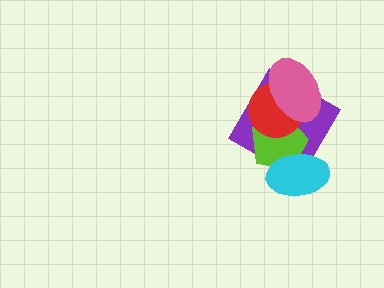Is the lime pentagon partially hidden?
Yes, it is partially covered by another shape.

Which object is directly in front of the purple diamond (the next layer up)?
The lime pentagon is directly in front of the purple diamond.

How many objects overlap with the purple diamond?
4 objects overlap with the purple diamond.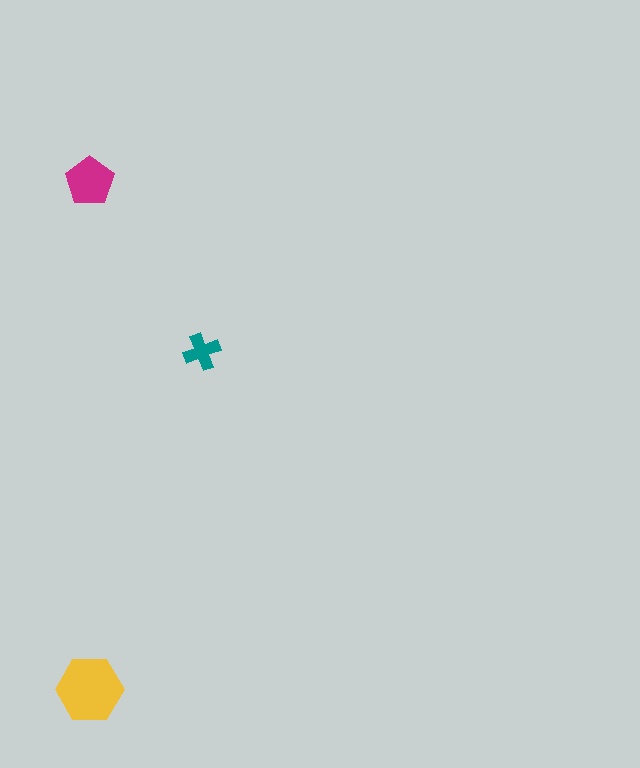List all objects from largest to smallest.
The yellow hexagon, the magenta pentagon, the teal cross.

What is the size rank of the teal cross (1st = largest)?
3rd.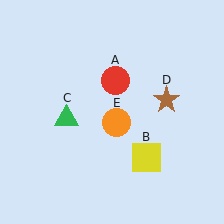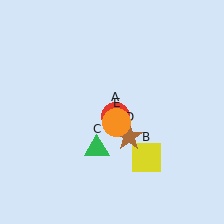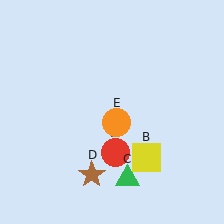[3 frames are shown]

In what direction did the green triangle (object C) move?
The green triangle (object C) moved down and to the right.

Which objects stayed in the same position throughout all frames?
Yellow square (object B) and orange circle (object E) remained stationary.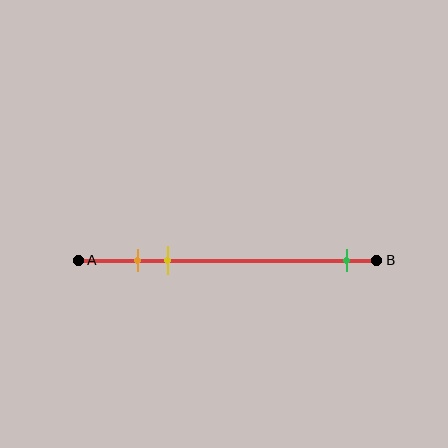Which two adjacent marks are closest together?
The orange and yellow marks are the closest adjacent pair.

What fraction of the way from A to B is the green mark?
The green mark is approximately 90% (0.9) of the way from A to B.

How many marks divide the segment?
There are 3 marks dividing the segment.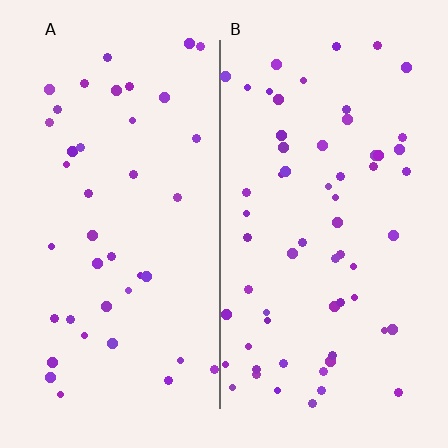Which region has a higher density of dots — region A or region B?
B (the right).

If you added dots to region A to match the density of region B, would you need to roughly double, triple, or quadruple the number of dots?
Approximately double.